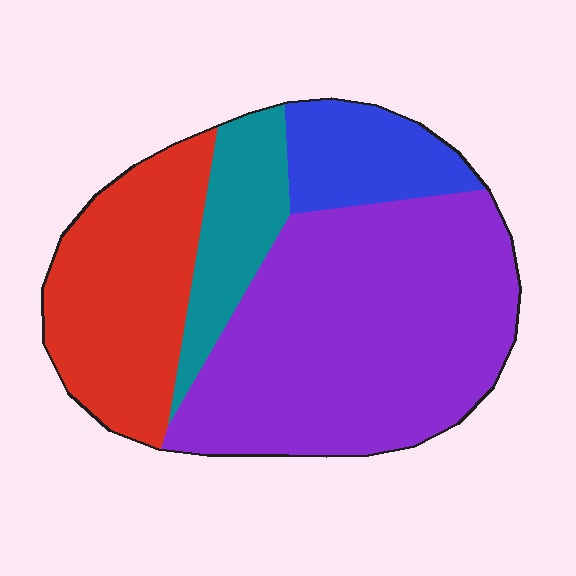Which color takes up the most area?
Purple, at roughly 50%.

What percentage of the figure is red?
Red covers 25% of the figure.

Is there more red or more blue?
Red.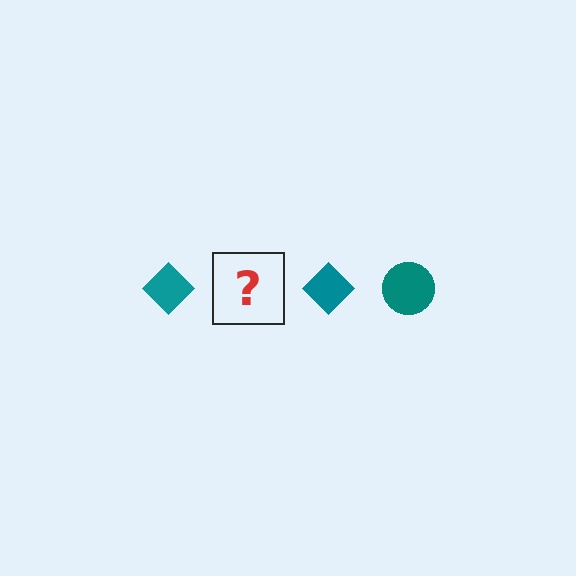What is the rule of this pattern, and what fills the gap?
The rule is that the pattern cycles through diamond, circle shapes in teal. The gap should be filled with a teal circle.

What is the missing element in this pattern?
The missing element is a teal circle.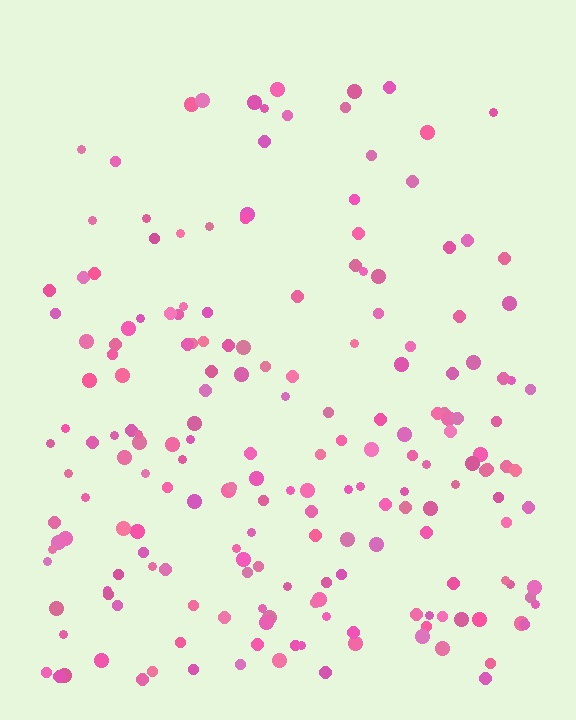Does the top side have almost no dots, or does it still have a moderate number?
Still a moderate number, just noticeably fewer than the bottom.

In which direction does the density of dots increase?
From top to bottom, with the bottom side densest.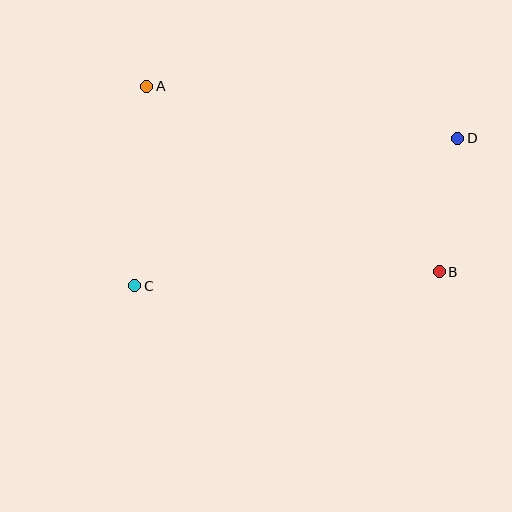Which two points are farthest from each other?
Points C and D are farthest from each other.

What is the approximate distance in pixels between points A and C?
The distance between A and C is approximately 200 pixels.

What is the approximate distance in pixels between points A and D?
The distance between A and D is approximately 315 pixels.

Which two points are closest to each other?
Points B and D are closest to each other.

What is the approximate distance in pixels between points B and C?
The distance between B and C is approximately 305 pixels.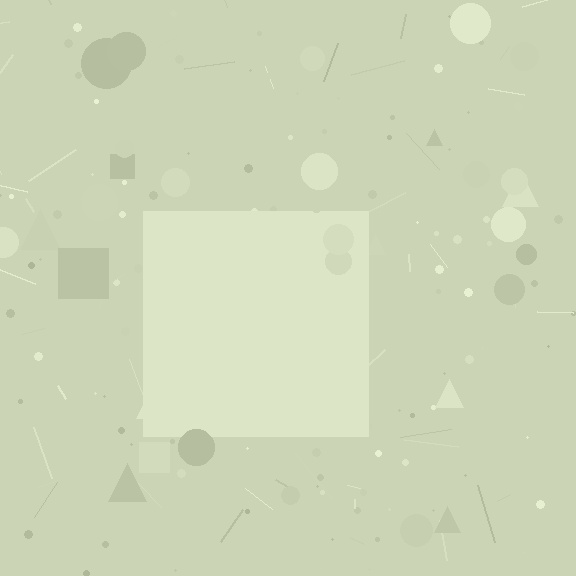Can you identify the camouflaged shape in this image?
The camouflaged shape is a square.